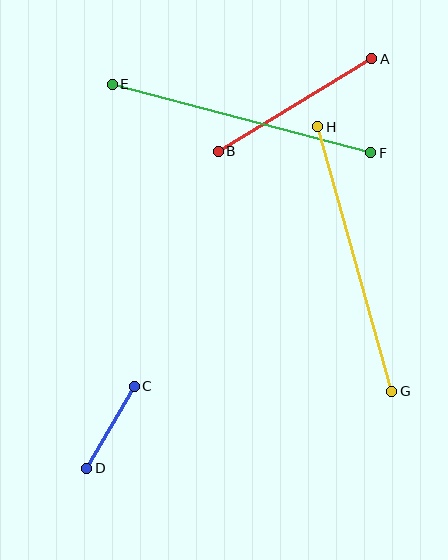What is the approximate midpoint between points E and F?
The midpoint is at approximately (241, 118) pixels.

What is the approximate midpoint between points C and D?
The midpoint is at approximately (111, 427) pixels.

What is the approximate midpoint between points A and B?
The midpoint is at approximately (295, 105) pixels.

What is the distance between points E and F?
The distance is approximately 267 pixels.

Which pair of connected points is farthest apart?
Points G and H are farthest apart.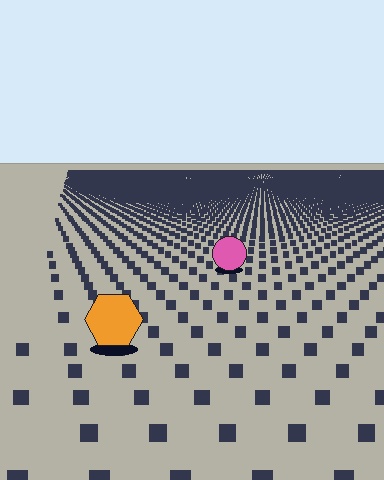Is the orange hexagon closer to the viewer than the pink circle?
Yes. The orange hexagon is closer — you can tell from the texture gradient: the ground texture is coarser near it.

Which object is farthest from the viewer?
The pink circle is farthest from the viewer. It appears smaller and the ground texture around it is denser.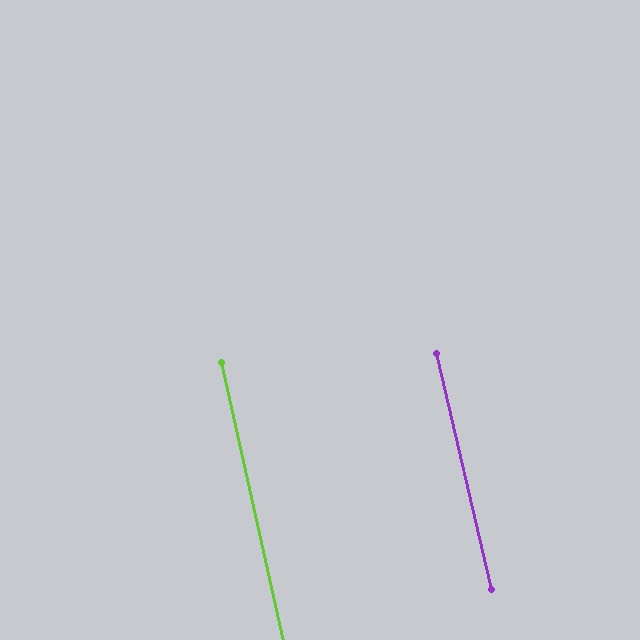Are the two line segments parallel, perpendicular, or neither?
Parallel — their directions differ by only 0.6°.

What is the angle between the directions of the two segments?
Approximately 1 degree.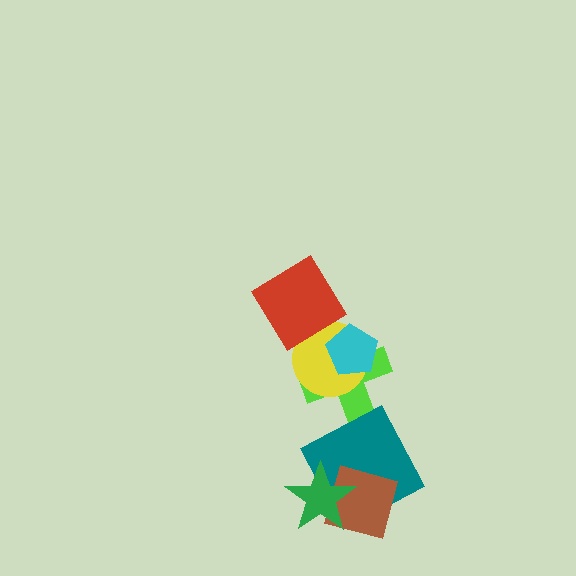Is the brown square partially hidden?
Yes, it is partially covered by another shape.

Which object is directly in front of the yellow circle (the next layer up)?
The red diamond is directly in front of the yellow circle.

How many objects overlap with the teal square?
2 objects overlap with the teal square.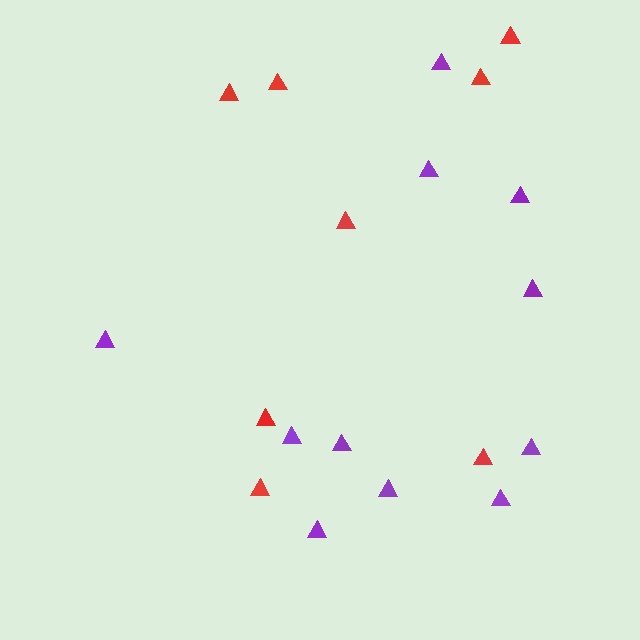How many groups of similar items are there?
There are 2 groups: one group of red triangles (8) and one group of purple triangles (11).